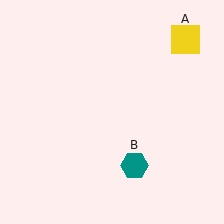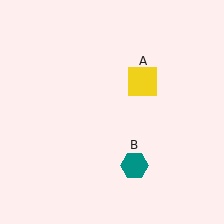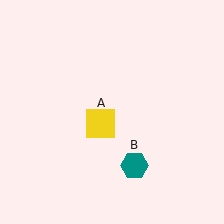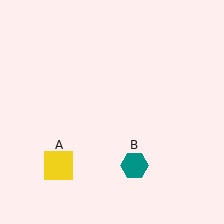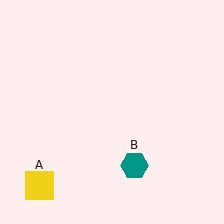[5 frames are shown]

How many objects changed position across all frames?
1 object changed position: yellow square (object A).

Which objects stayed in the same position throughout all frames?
Teal hexagon (object B) remained stationary.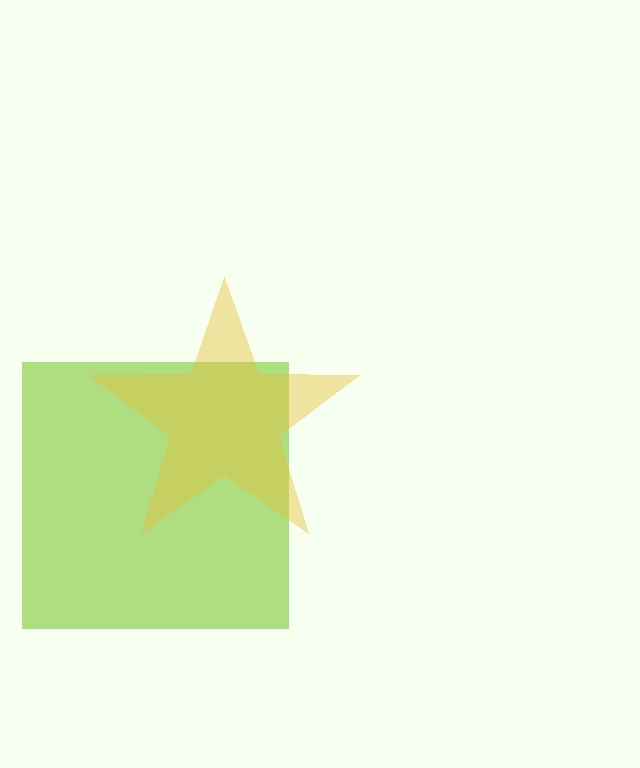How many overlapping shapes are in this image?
There are 2 overlapping shapes in the image.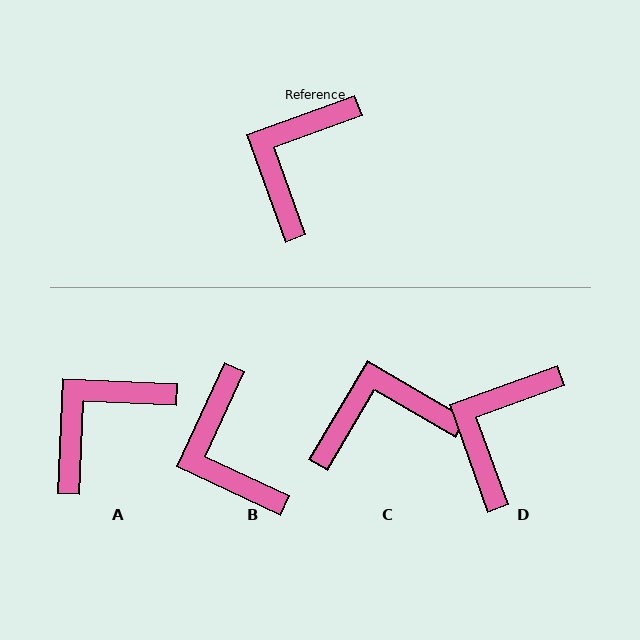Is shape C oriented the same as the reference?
No, it is off by about 50 degrees.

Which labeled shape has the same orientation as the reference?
D.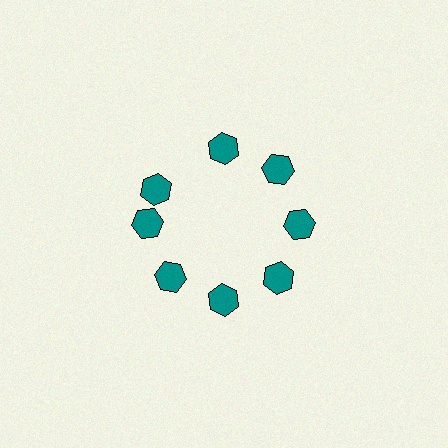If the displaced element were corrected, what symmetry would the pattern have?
It would have 8-fold rotational symmetry — the pattern would map onto itself every 45 degrees.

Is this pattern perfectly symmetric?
No. The 8 teal hexagons are arranged in a ring, but one element near the 10 o'clock position is rotated out of alignment along the ring, breaking the 8-fold rotational symmetry.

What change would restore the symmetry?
The symmetry would be restored by rotating it back into even spacing with its neighbors so that all 8 hexagons sit at equal angles and equal distance from the center.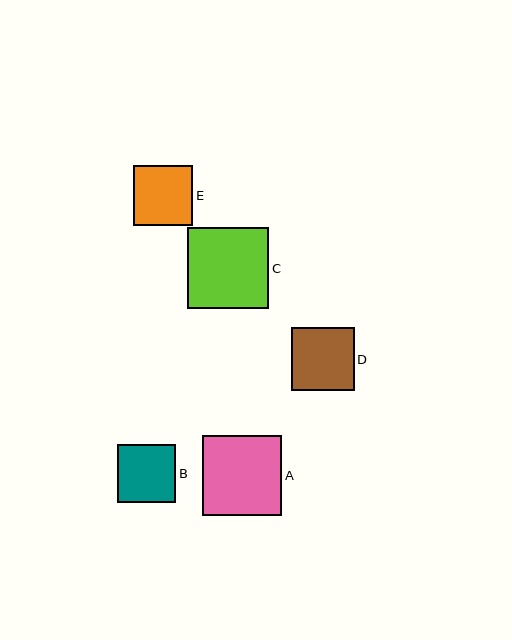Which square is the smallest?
Square B is the smallest with a size of approximately 58 pixels.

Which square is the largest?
Square C is the largest with a size of approximately 81 pixels.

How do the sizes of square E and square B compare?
Square E and square B are approximately the same size.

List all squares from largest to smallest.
From largest to smallest: C, A, D, E, B.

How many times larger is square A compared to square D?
Square A is approximately 1.3 times the size of square D.